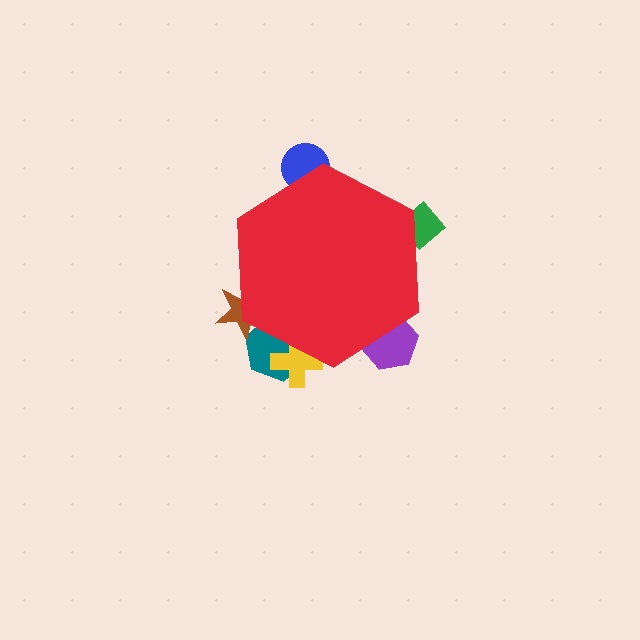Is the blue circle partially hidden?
Yes, the blue circle is partially hidden behind the red hexagon.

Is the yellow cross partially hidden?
Yes, the yellow cross is partially hidden behind the red hexagon.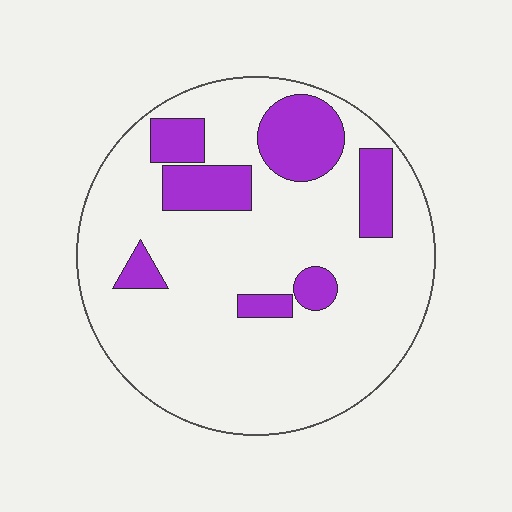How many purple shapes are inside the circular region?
7.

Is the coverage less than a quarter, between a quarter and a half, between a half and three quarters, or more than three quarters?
Less than a quarter.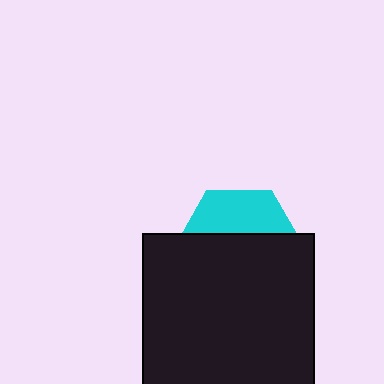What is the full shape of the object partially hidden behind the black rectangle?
The partially hidden object is a cyan hexagon.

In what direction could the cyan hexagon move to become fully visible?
The cyan hexagon could move up. That would shift it out from behind the black rectangle entirely.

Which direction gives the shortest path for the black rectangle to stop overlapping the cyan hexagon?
Moving down gives the shortest separation.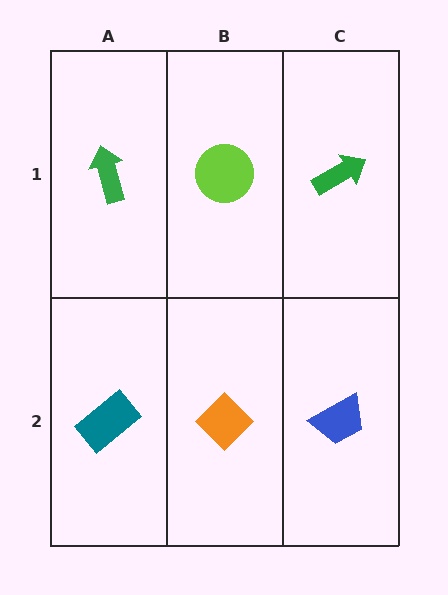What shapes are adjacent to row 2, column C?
A green arrow (row 1, column C), an orange diamond (row 2, column B).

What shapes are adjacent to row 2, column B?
A lime circle (row 1, column B), a teal rectangle (row 2, column A), a blue trapezoid (row 2, column C).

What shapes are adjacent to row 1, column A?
A teal rectangle (row 2, column A), a lime circle (row 1, column B).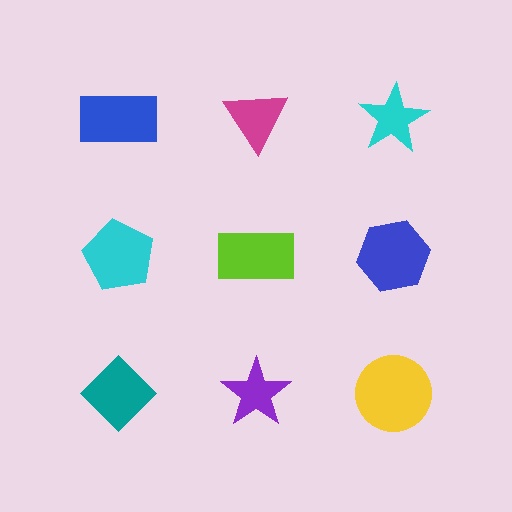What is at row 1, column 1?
A blue rectangle.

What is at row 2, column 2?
A lime rectangle.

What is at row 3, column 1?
A teal diamond.